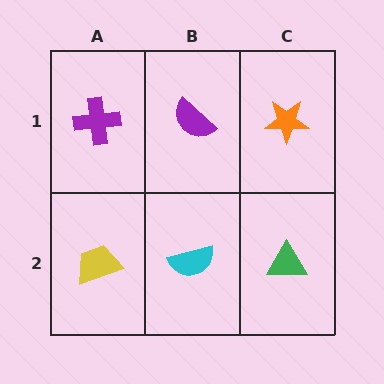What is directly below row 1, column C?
A green triangle.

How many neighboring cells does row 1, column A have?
2.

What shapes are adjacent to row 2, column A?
A purple cross (row 1, column A), a cyan semicircle (row 2, column B).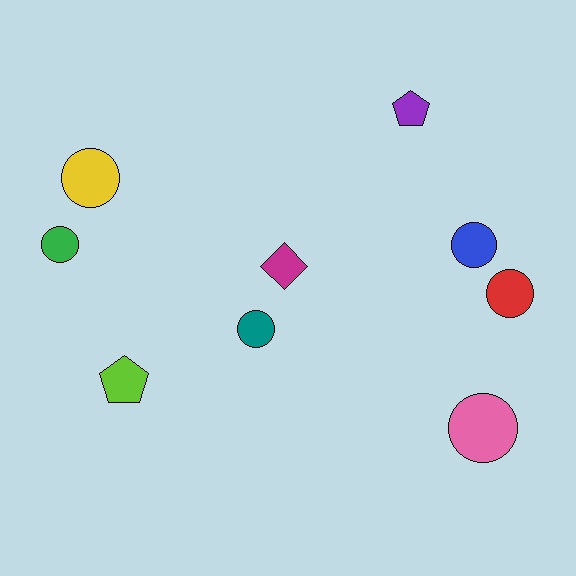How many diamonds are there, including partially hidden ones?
There is 1 diamond.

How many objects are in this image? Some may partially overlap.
There are 9 objects.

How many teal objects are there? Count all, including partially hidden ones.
There is 1 teal object.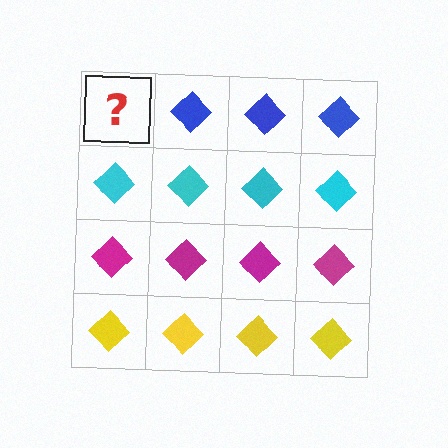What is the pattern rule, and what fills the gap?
The rule is that each row has a consistent color. The gap should be filled with a blue diamond.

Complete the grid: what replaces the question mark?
The question mark should be replaced with a blue diamond.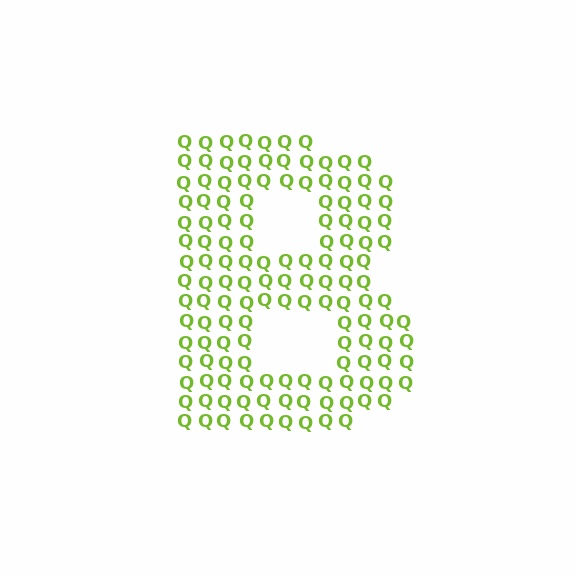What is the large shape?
The large shape is the letter B.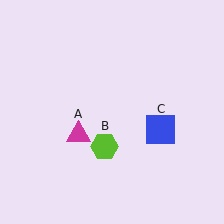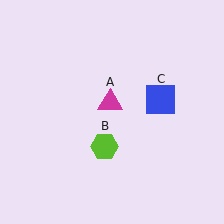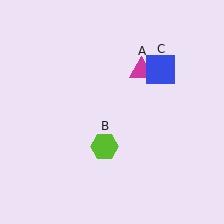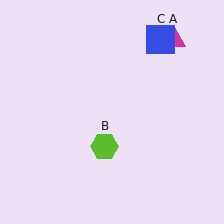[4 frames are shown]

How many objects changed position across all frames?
2 objects changed position: magenta triangle (object A), blue square (object C).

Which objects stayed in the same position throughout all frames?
Lime hexagon (object B) remained stationary.